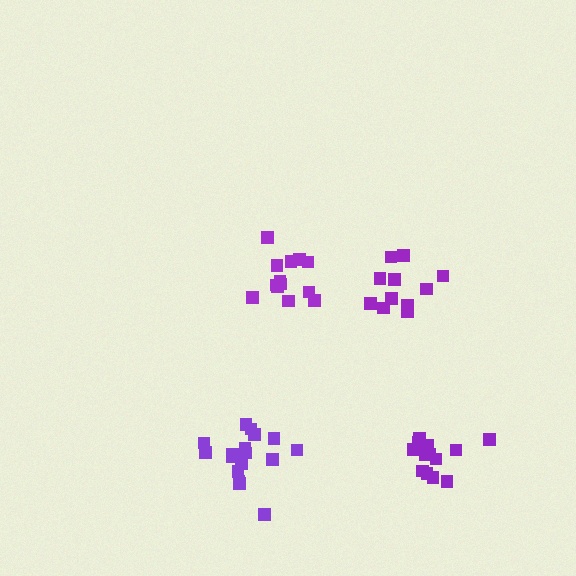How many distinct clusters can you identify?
There are 4 distinct clusters.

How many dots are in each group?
Group 1: 14 dots, Group 2: 13 dots, Group 3: 17 dots, Group 4: 11 dots (55 total).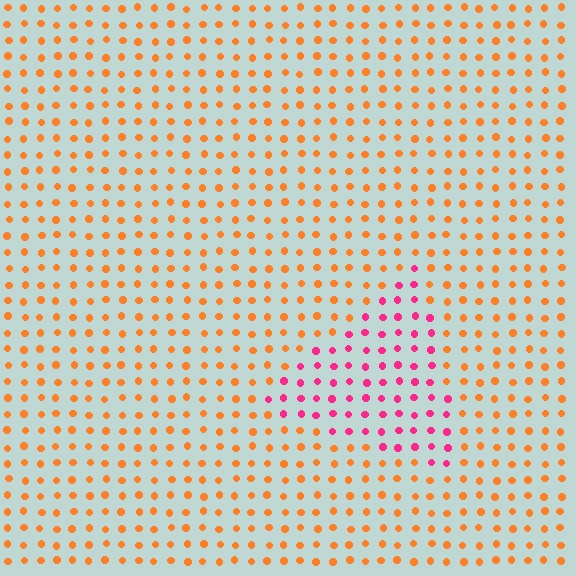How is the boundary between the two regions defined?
The boundary is defined purely by a slight shift in hue (about 53 degrees). Spacing, size, and orientation are identical on both sides.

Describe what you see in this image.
The image is filled with small orange elements in a uniform arrangement. A triangle-shaped region is visible where the elements are tinted to a slightly different hue, forming a subtle color boundary.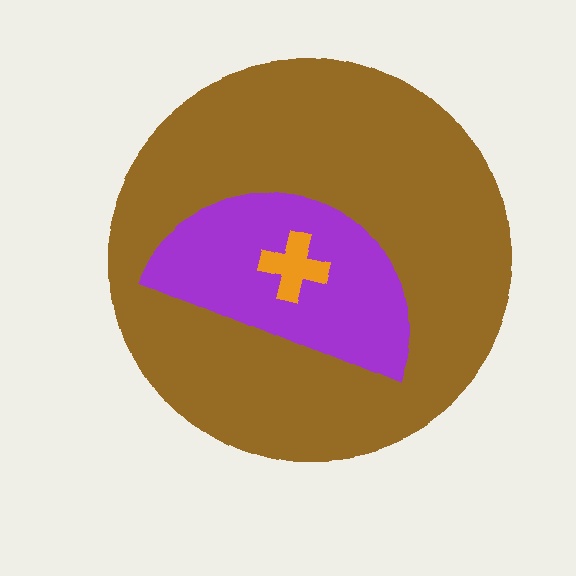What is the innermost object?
The orange cross.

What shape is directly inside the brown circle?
The purple semicircle.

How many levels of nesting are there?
3.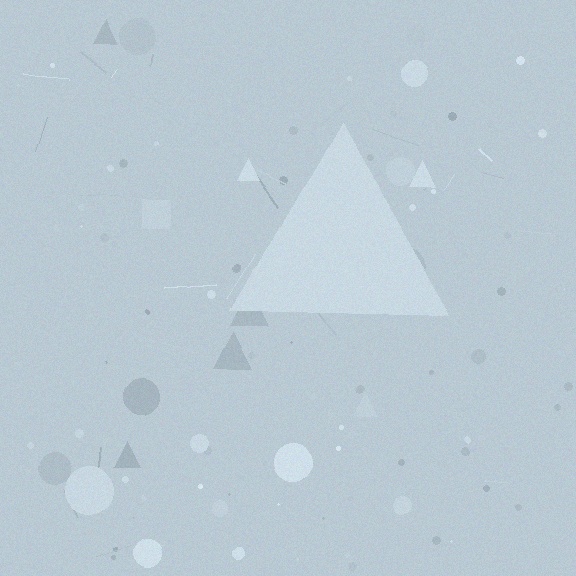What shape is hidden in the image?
A triangle is hidden in the image.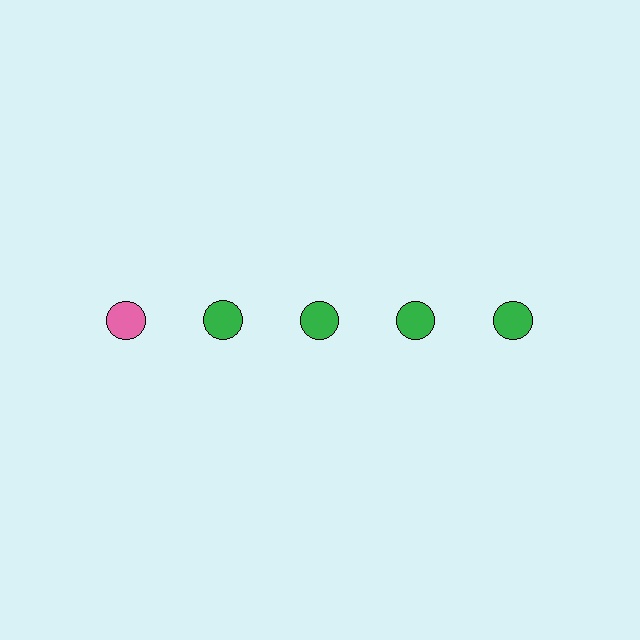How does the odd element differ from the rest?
It has a different color: pink instead of green.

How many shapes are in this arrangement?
There are 5 shapes arranged in a grid pattern.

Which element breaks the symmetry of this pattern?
The pink circle in the top row, leftmost column breaks the symmetry. All other shapes are green circles.